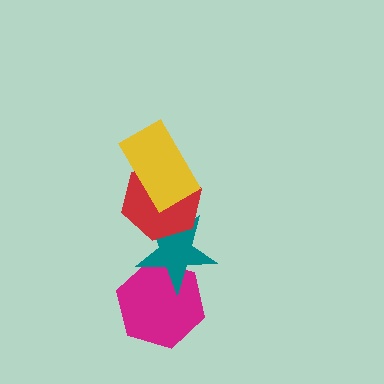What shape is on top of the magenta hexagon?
The teal star is on top of the magenta hexagon.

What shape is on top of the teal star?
The red hexagon is on top of the teal star.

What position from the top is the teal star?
The teal star is 3rd from the top.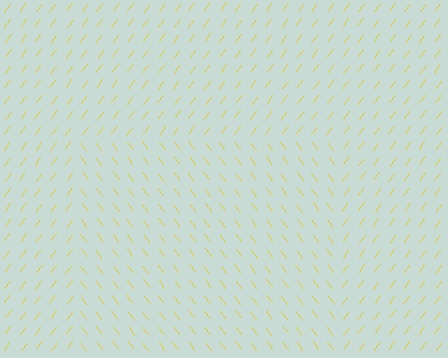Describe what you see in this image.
The image is filled with small yellow line segments. A rectangle region in the image has lines oriented differently from the surrounding lines, creating a visible texture boundary.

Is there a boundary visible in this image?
Yes, there is a texture boundary formed by a change in line orientation.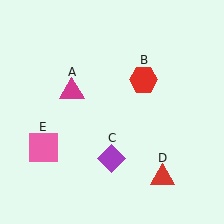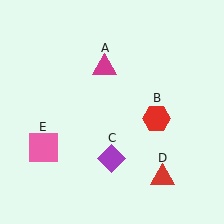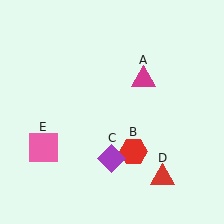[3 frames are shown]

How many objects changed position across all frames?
2 objects changed position: magenta triangle (object A), red hexagon (object B).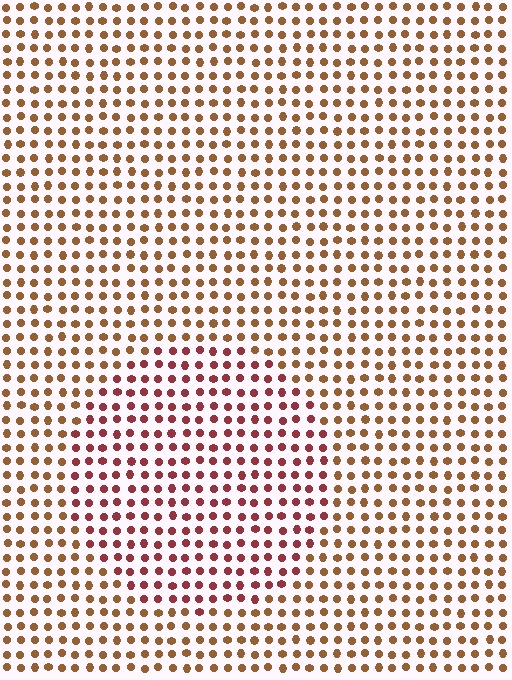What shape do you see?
I see a circle.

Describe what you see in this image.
The image is filled with small brown elements in a uniform arrangement. A circle-shaped region is visible where the elements are tinted to a slightly different hue, forming a subtle color boundary.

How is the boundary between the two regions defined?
The boundary is defined purely by a slight shift in hue (about 35 degrees). Spacing, size, and orientation are identical on both sides.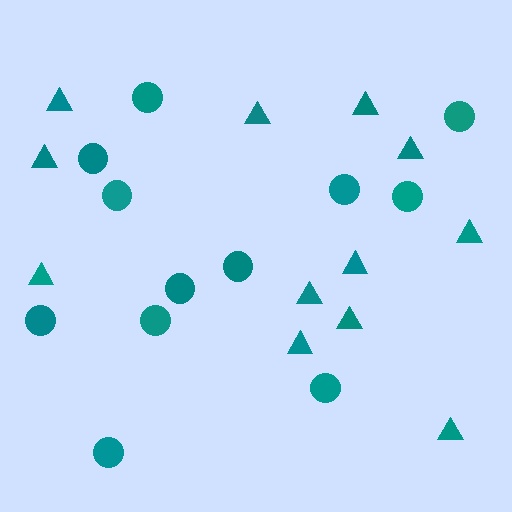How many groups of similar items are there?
There are 2 groups: one group of triangles (12) and one group of circles (12).